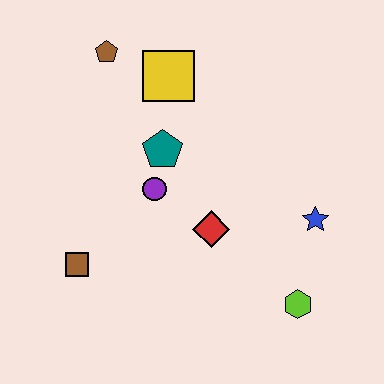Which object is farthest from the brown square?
The blue star is farthest from the brown square.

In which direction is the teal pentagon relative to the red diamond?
The teal pentagon is above the red diamond.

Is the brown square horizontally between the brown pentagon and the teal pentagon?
No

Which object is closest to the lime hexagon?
The blue star is closest to the lime hexagon.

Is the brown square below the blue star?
Yes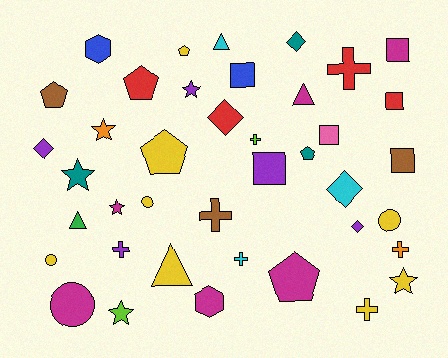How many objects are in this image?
There are 40 objects.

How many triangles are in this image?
There are 4 triangles.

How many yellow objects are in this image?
There are 8 yellow objects.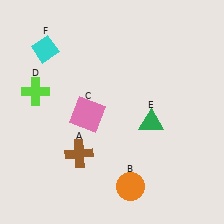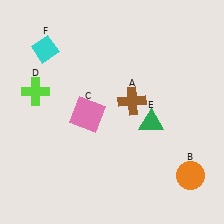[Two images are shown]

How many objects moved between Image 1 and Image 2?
2 objects moved between the two images.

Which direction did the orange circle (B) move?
The orange circle (B) moved right.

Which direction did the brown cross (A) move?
The brown cross (A) moved right.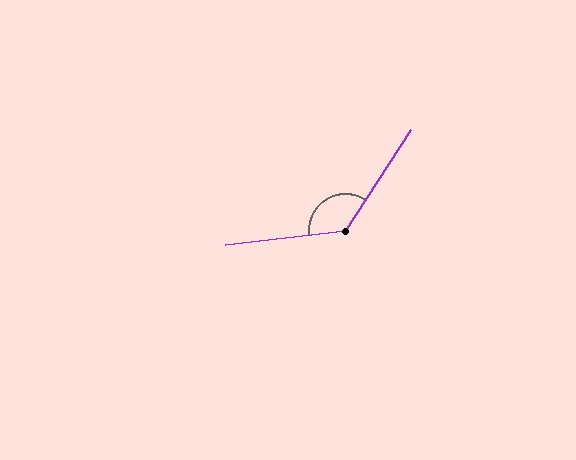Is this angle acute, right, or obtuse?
It is obtuse.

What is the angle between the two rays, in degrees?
Approximately 130 degrees.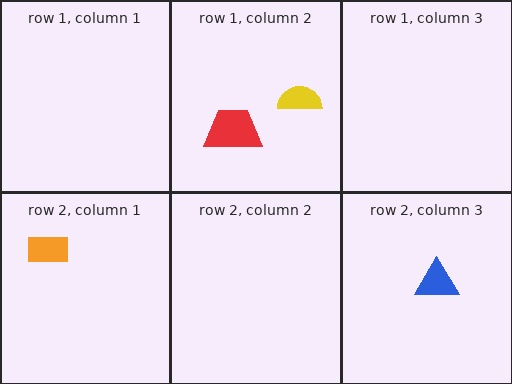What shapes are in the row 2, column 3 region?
The blue triangle.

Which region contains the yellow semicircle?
The row 1, column 2 region.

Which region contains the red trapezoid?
The row 1, column 2 region.